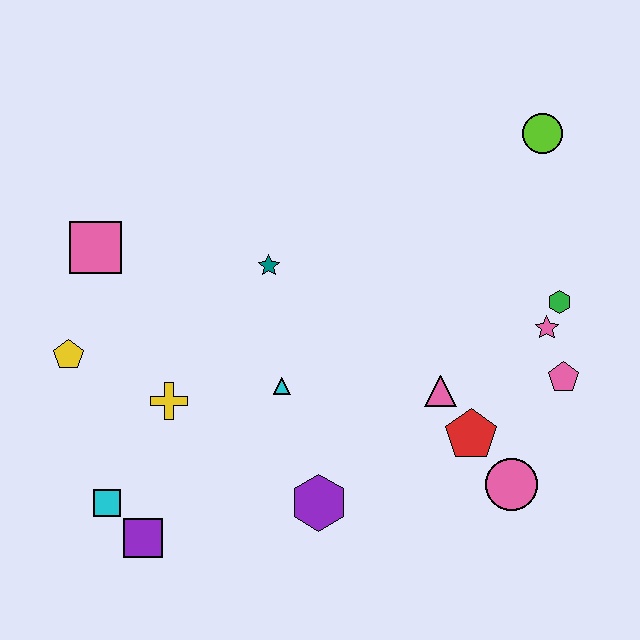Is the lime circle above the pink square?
Yes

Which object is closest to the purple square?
The cyan square is closest to the purple square.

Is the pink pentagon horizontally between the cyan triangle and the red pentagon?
No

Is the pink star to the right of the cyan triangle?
Yes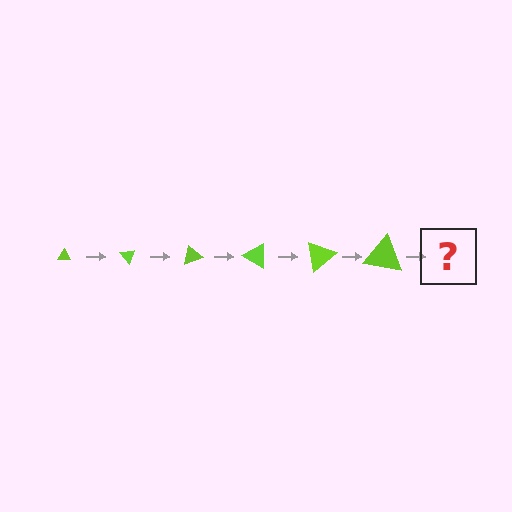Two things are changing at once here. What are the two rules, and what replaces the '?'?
The two rules are that the triangle grows larger each step and it rotates 50 degrees each step. The '?' should be a triangle, larger than the previous one and rotated 300 degrees from the start.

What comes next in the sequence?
The next element should be a triangle, larger than the previous one and rotated 300 degrees from the start.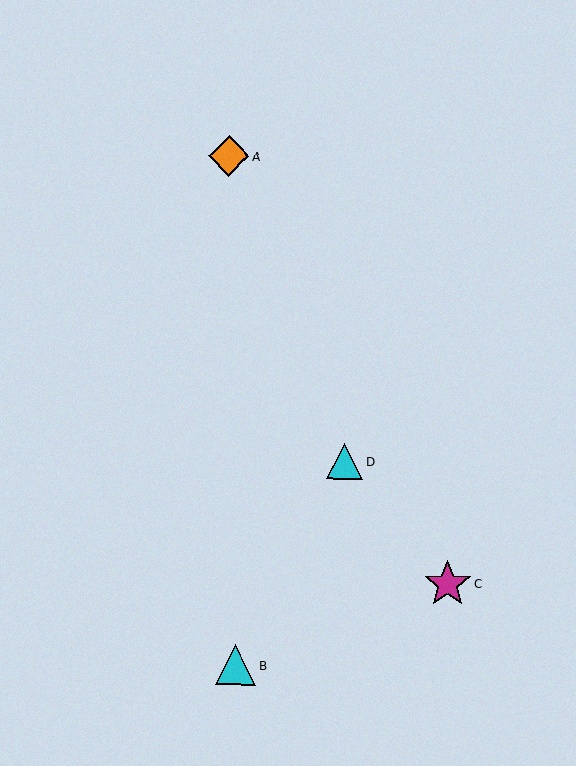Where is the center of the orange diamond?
The center of the orange diamond is at (229, 156).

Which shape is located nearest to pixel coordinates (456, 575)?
The magenta star (labeled C) at (447, 584) is nearest to that location.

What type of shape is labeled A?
Shape A is an orange diamond.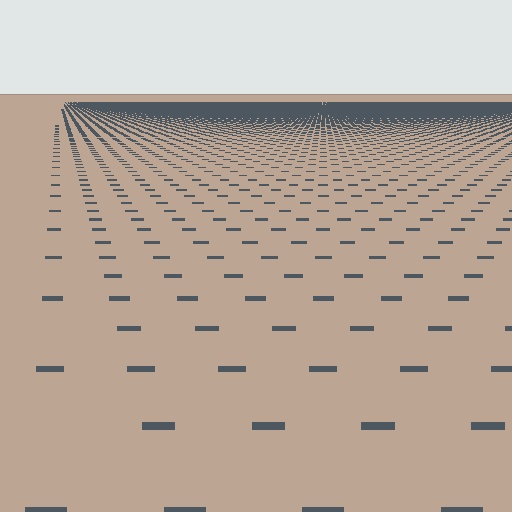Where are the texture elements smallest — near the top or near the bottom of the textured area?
Near the top.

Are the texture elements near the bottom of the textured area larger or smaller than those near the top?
Larger. Near the bottom, elements are closer to the viewer and appear at a bigger on-screen size.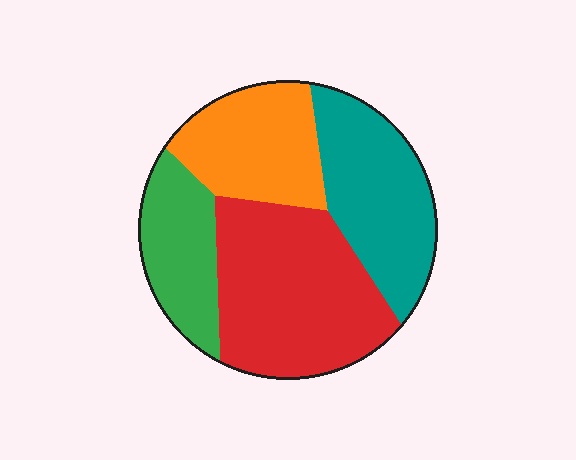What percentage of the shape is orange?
Orange takes up about one fifth (1/5) of the shape.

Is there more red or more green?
Red.